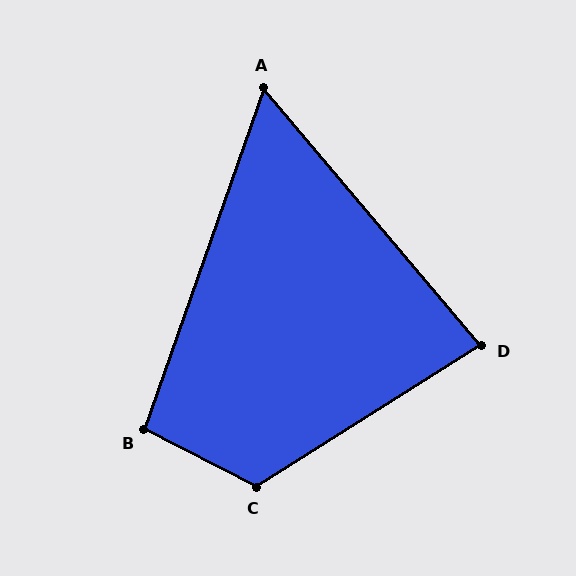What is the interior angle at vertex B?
Approximately 98 degrees (obtuse).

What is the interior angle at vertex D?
Approximately 82 degrees (acute).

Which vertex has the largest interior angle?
C, at approximately 120 degrees.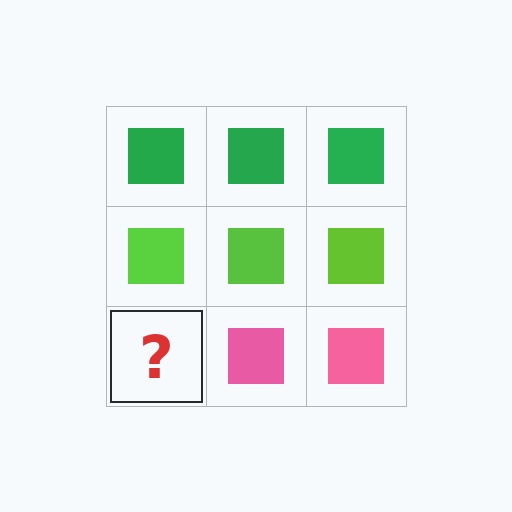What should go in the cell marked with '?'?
The missing cell should contain a pink square.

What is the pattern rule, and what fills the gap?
The rule is that each row has a consistent color. The gap should be filled with a pink square.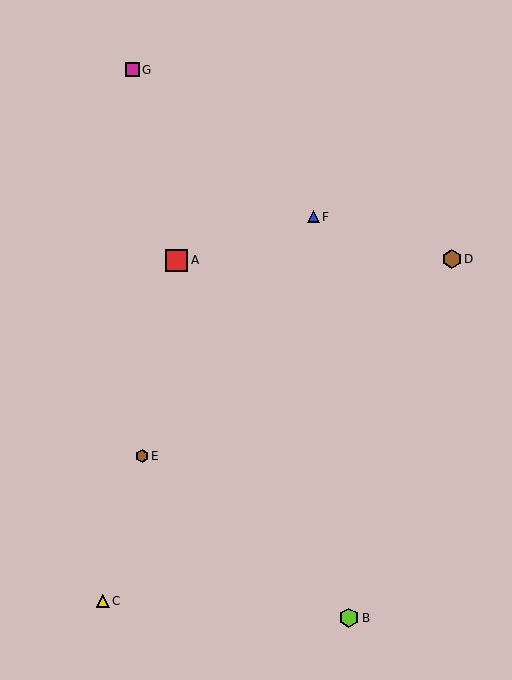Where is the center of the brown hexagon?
The center of the brown hexagon is at (142, 456).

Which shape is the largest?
The red square (labeled A) is the largest.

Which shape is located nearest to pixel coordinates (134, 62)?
The magenta square (labeled G) at (132, 70) is nearest to that location.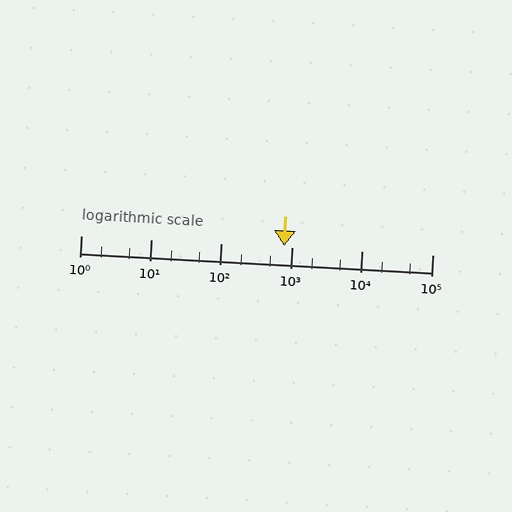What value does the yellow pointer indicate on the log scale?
The pointer indicates approximately 770.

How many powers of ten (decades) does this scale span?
The scale spans 5 decades, from 1 to 100000.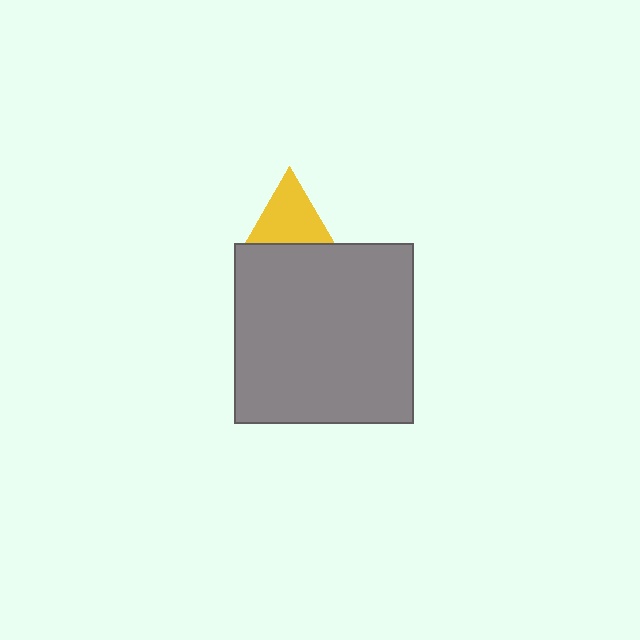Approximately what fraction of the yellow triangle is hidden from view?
Roughly 34% of the yellow triangle is hidden behind the gray square.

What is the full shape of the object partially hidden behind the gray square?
The partially hidden object is a yellow triangle.